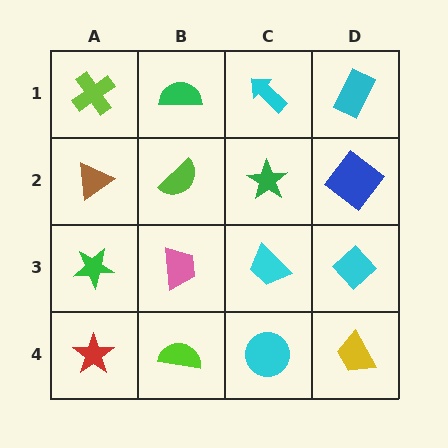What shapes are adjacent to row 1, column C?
A green star (row 2, column C), a green semicircle (row 1, column B), a cyan rectangle (row 1, column D).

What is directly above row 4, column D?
A cyan diamond.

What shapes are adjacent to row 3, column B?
A lime semicircle (row 2, column B), a lime semicircle (row 4, column B), a green star (row 3, column A), a cyan trapezoid (row 3, column C).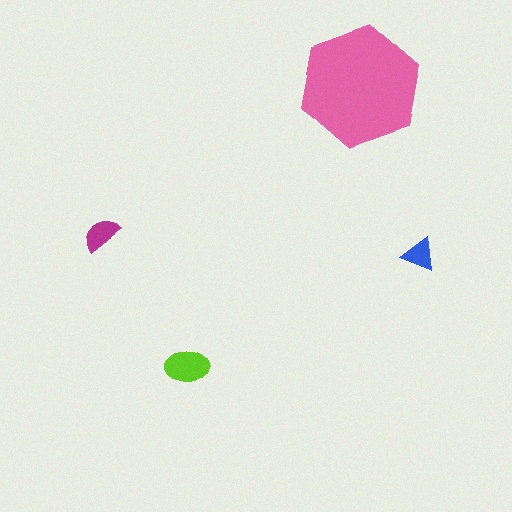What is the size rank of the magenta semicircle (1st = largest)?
3rd.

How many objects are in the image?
There are 4 objects in the image.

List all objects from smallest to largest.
The blue triangle, the magenta semicircle, the lime ellipse, the pink hexagon.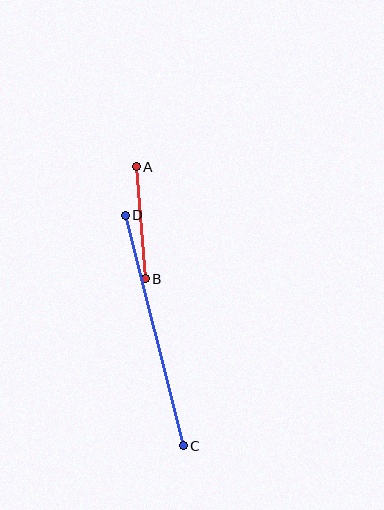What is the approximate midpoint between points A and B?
The midpoint is at approximately (141, 223) pixels.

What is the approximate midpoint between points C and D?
The midpoint is at approximately (154, 330) pixels.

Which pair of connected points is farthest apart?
Points C and D are farthest apart.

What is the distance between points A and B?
The distance is approximately 112 pixels.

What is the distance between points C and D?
The distance is approximately 238 pixels.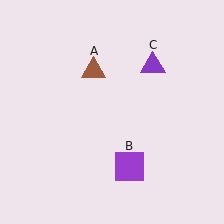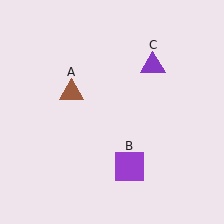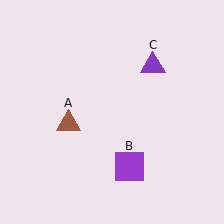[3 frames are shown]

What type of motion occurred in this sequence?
The brown triangle (object A) rotated counterclockwise around the center of the scene.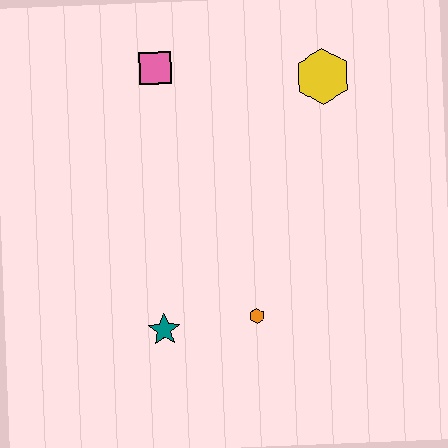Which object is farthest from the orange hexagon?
The pink square is farthest from the orange hexagon.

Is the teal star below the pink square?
Yes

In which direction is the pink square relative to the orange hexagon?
The pink square is above the orange hexagon.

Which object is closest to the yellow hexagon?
The pink square is closest to the yellow hexagon.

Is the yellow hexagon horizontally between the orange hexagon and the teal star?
No